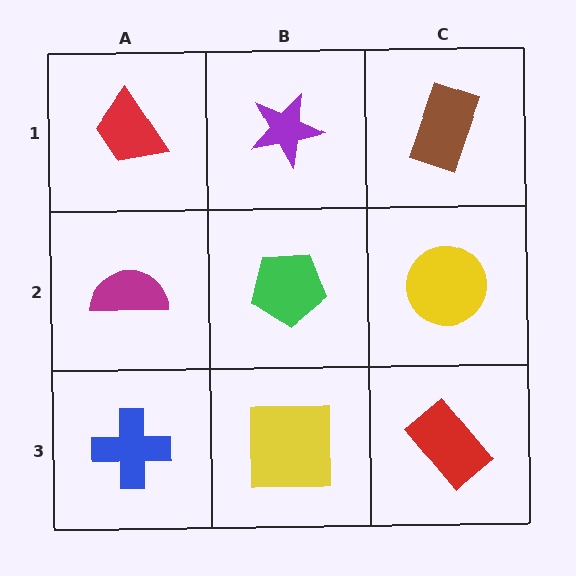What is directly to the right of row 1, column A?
A purple star.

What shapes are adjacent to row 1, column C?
A yellow circle (row 2, column C), a purple star (row 1, column B).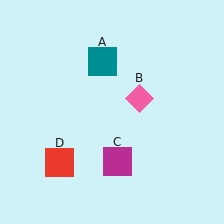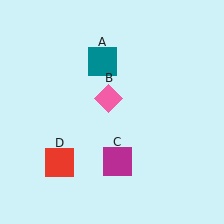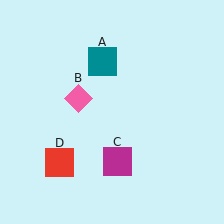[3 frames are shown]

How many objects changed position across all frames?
1 object changed position: pink diamond (object B).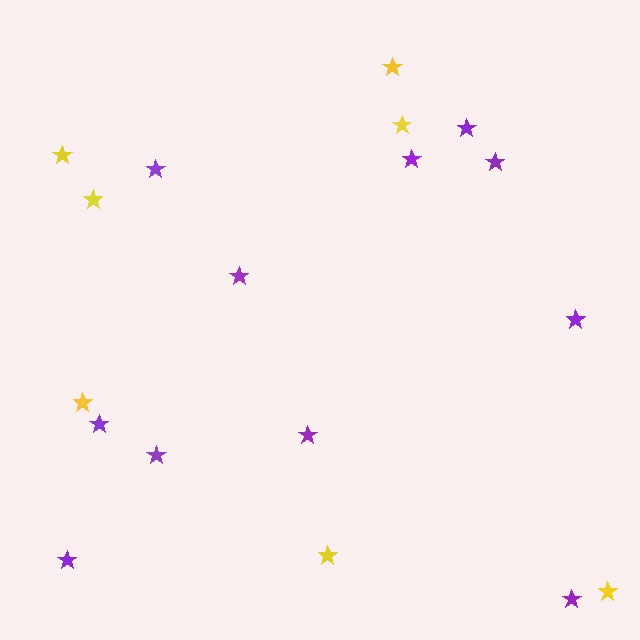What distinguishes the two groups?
There are 2 groups: one group of purple stars (11) and one group of yellow stars (7).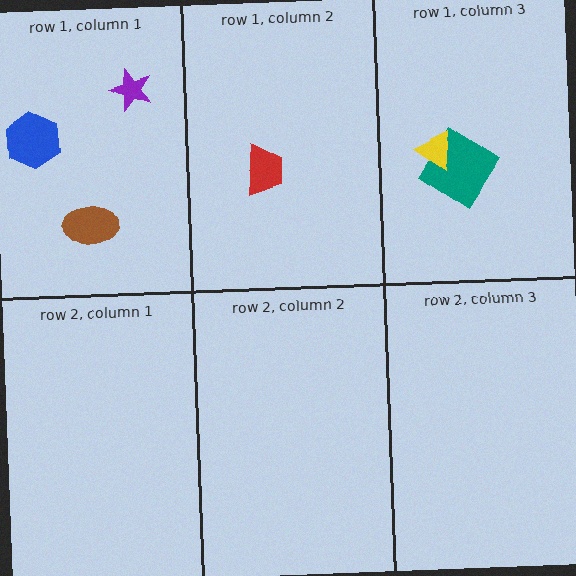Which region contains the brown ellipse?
The row 1, column 1 region.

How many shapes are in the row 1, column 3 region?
2.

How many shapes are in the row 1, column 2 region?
1.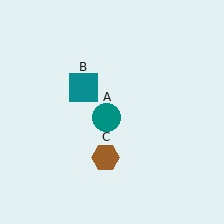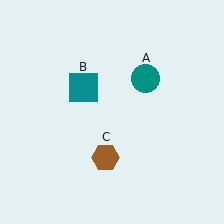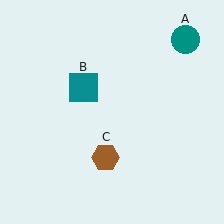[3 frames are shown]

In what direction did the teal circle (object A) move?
The teal circle (object A) moved up and to the right.